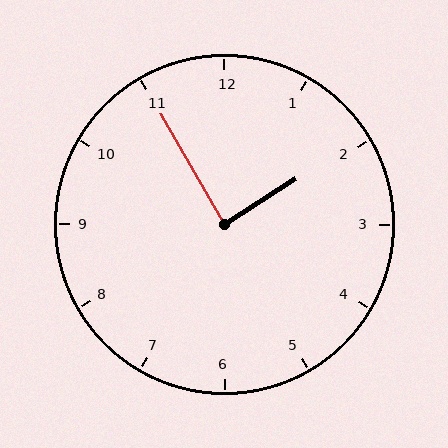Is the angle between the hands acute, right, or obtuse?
It is right.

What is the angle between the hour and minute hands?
Approximately 88 degrees.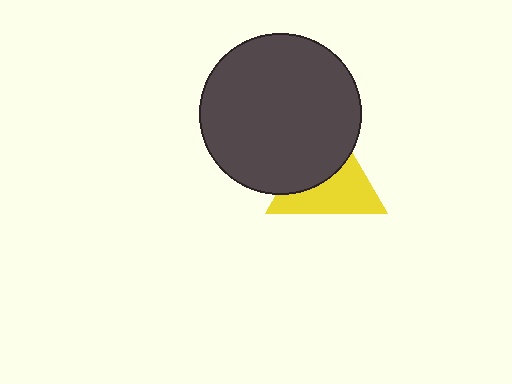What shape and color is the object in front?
The object in front is a dark gray circle.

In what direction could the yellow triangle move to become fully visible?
The yellow triangle could move toward the lower-right. That would shift it out from behind the dark gray circle entirely.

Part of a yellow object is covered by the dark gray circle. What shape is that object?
It is a triangle.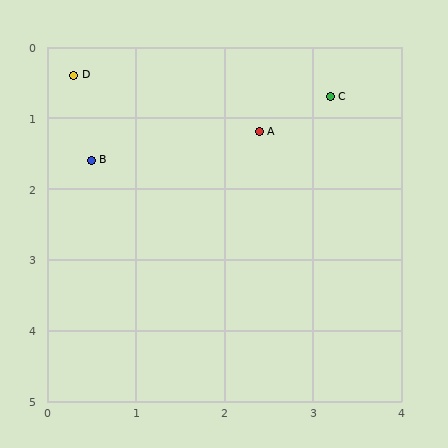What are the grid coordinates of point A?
Point A is at approximately (2.4, 1.2).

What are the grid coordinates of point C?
Point C is at approximately (3.2, 0.7).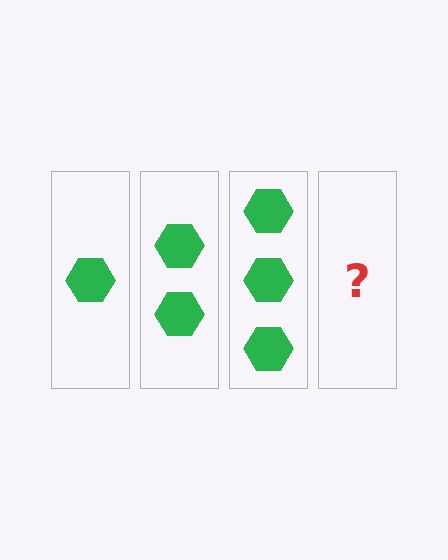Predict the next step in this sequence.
The next step is 4 hexagons.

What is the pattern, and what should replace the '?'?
The pattern is that each step adds one more hexagon. The '?' should be 4 hexagons.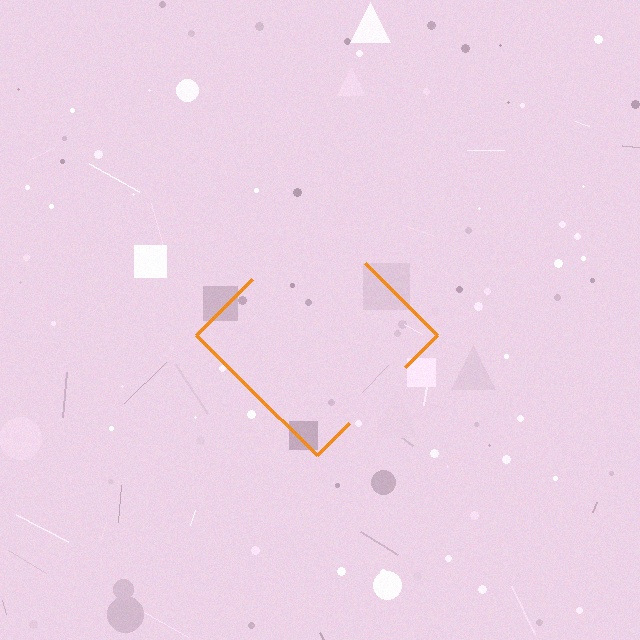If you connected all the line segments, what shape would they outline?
They would outline a diamond.